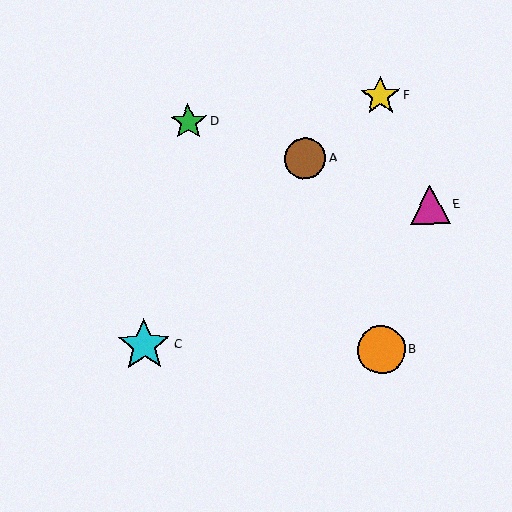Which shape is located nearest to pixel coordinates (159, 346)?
The cyan star (labeled C) at (144, 345) is nearest to that location.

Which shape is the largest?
The cyan star (labeled C) is the largest.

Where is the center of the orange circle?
The center of the orange circle is at (381, 350).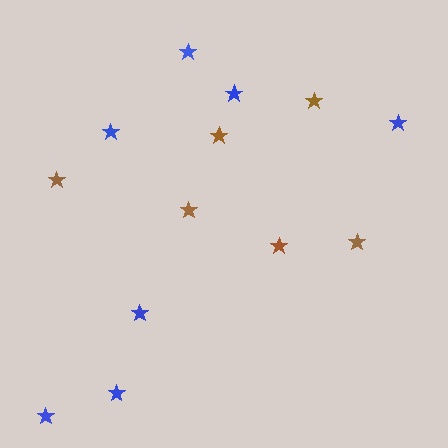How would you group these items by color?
There are 2 groups: one group of blue stars (7) and one group of brown stars (6).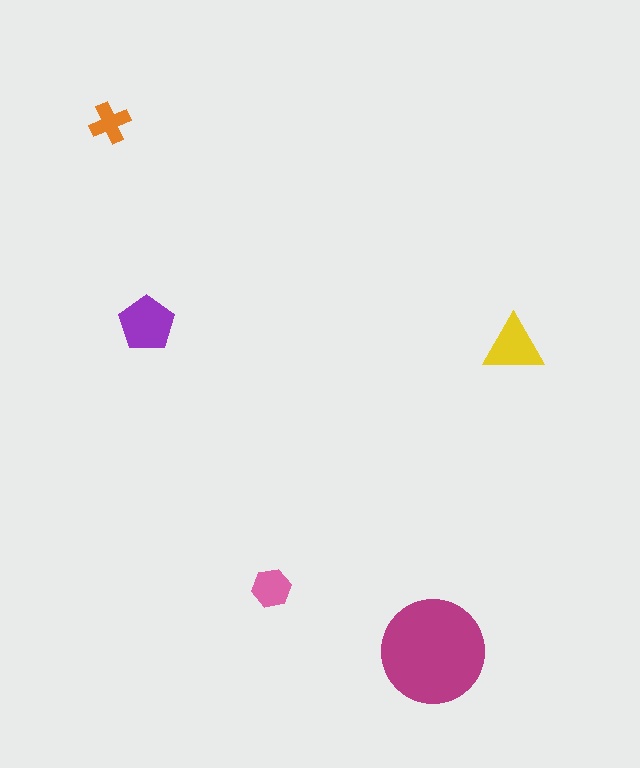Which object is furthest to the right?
The yellow triangle is rightmost.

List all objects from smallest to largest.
The orange cross, the pink hexagon, the yellow triangle, the purple pentagon, the magenta circle.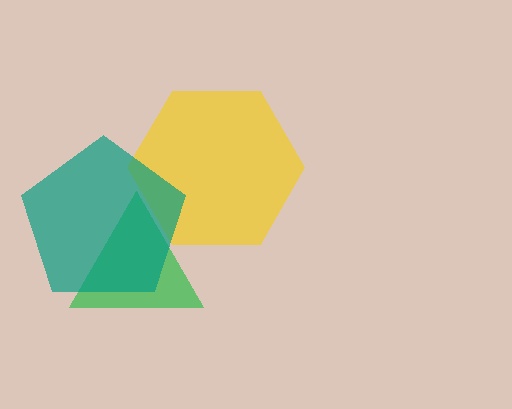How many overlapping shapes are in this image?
There are 3 overlapping shapes in the image.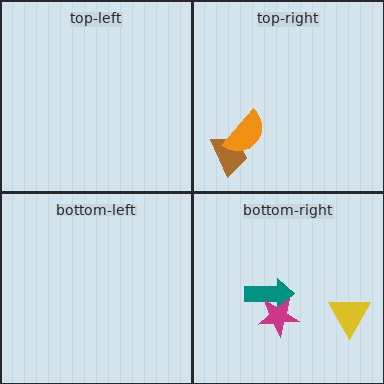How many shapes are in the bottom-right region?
3.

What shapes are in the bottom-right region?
The teal arrow, the magenta star, the yellow triangle.